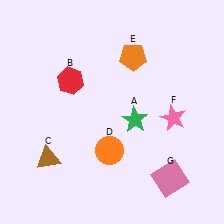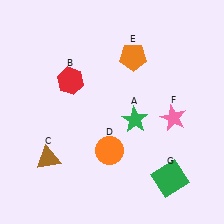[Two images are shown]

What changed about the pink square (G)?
In Image 1, G is pink. In Image 2, it changed to green.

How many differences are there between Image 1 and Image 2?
There is 1 difference between the two images.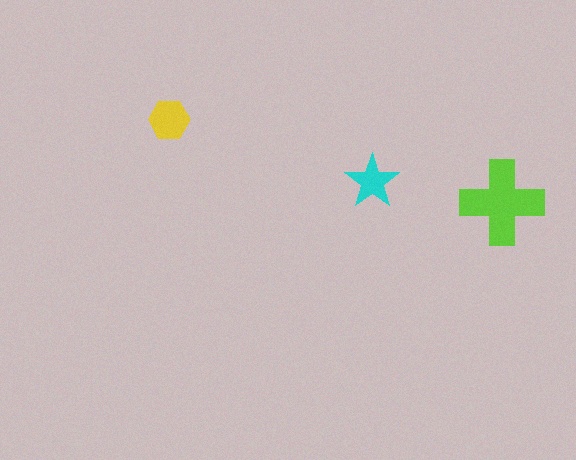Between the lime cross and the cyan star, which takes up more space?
The lime cross.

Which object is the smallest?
The cyan star.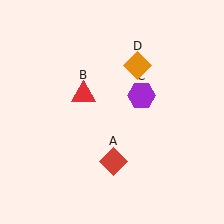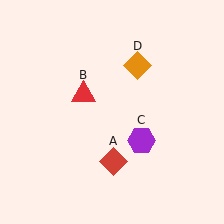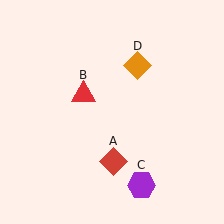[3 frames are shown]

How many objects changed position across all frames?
1 object changed position: purple hexagon (object C).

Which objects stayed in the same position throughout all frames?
Red diamond (object A) and red triangle (object B) and orange diamond (object D) remained stationary.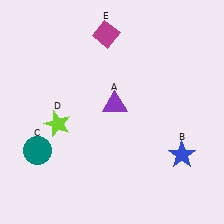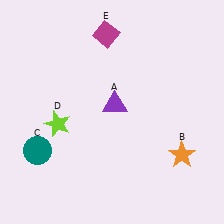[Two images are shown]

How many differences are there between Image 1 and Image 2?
There is 1 difference between the two images.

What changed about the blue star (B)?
In Image 1, B is blue. In Image 2, it changed to orange.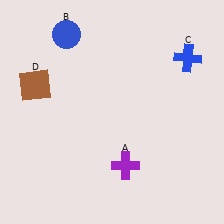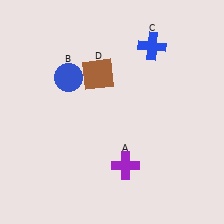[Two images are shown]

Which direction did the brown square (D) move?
The brown square (D) moved right.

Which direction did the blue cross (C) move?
The blue cross (C) moved left.